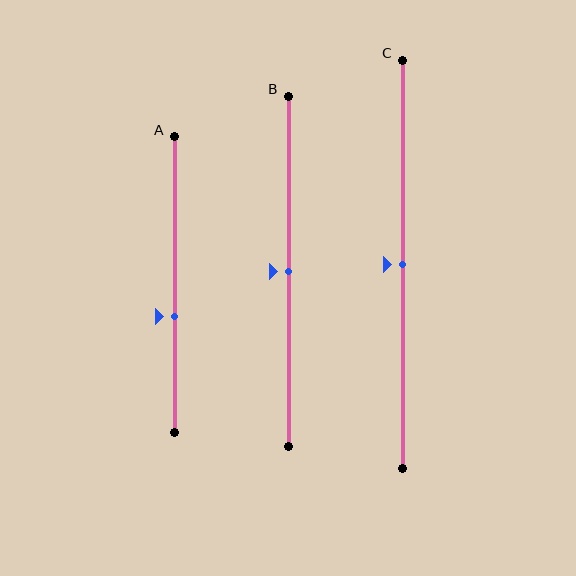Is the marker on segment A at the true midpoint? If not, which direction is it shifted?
No, the marker on segment A is shifted downward by about 11% of the segment length.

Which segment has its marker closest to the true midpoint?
Segment B has its marker closest to the true midpoint.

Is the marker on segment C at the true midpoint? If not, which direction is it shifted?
Yes, the marker on segment C is at the true midpoint.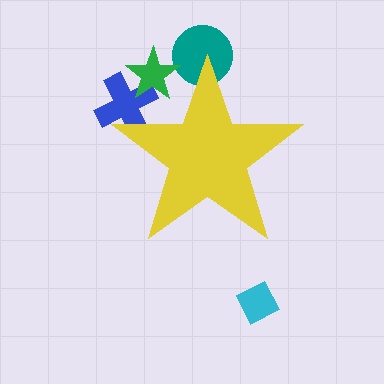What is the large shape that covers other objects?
A yellow star.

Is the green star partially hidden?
Yes, the green star is partially hidden behind the yellow star.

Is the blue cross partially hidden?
Yes, the blue cross is partially hidden behind the yellow star.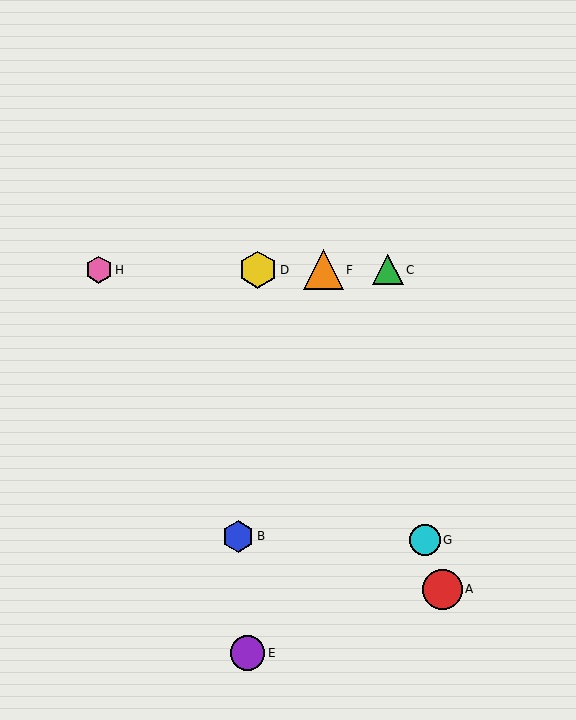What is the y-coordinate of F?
Object F is at y≈270.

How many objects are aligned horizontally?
4 objects (C, D, F, H) are aligned horizontally.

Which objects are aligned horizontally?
Objects C, D, F, H are aligned horizontally.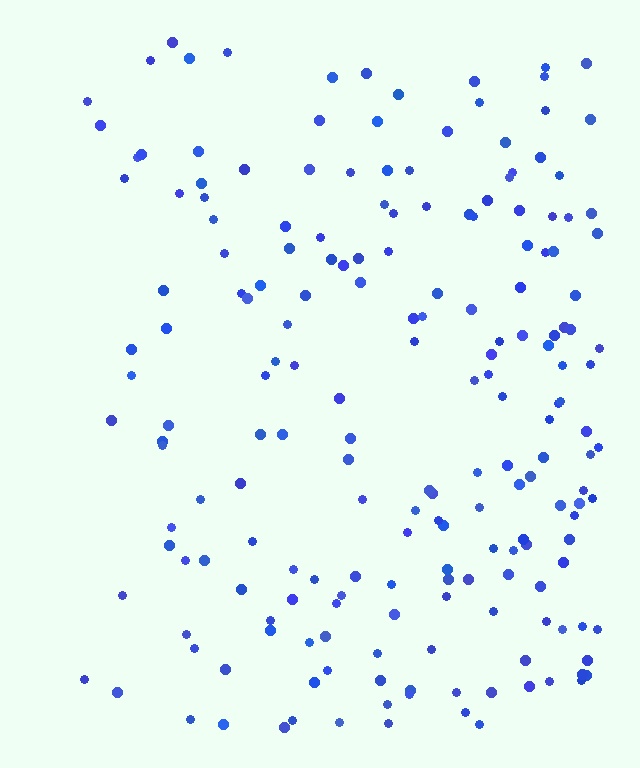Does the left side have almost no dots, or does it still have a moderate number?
Still a moderate number, just noticeably fewer than the right.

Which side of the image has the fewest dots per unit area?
The left.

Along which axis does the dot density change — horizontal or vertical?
Horizontal.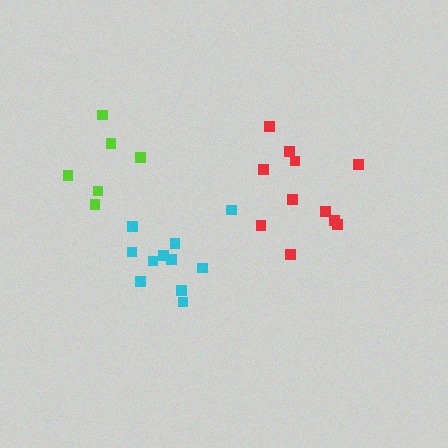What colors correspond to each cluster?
The clusters are colored: cyan, red, lime.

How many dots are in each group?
Group 1: 11 dots, Group 2: 11 dots, Group 3: 6 dots (28 total).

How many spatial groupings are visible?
There are 3 spatial groupings.